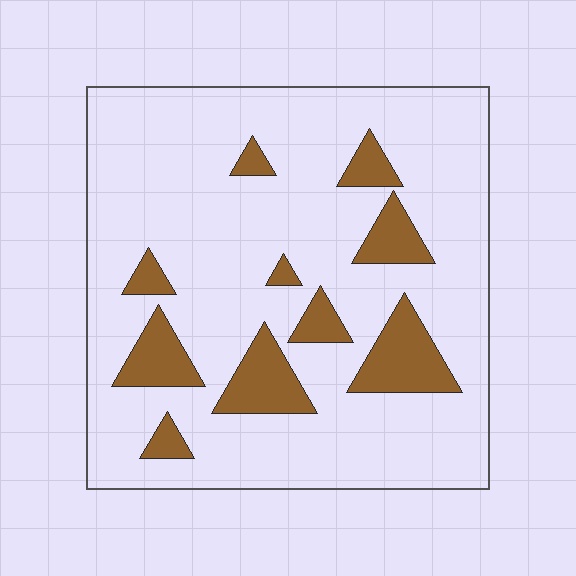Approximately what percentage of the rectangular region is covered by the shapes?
Approximately 15%.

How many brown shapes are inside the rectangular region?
10.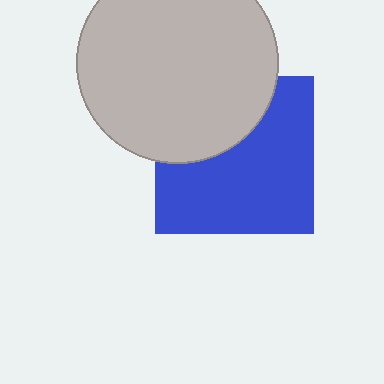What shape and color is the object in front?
The object in front is a light gray circle.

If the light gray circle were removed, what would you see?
You would see the complete blue square.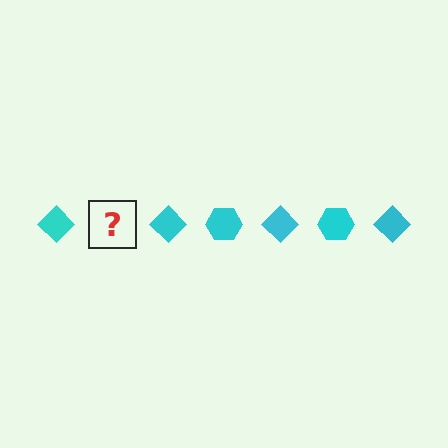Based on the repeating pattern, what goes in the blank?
The blank should be a cyan hexagon.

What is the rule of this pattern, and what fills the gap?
The rule is that the pattern cycles through diamond, hexagon shapes in cyan. The gap should be filled with a cyan hexagon.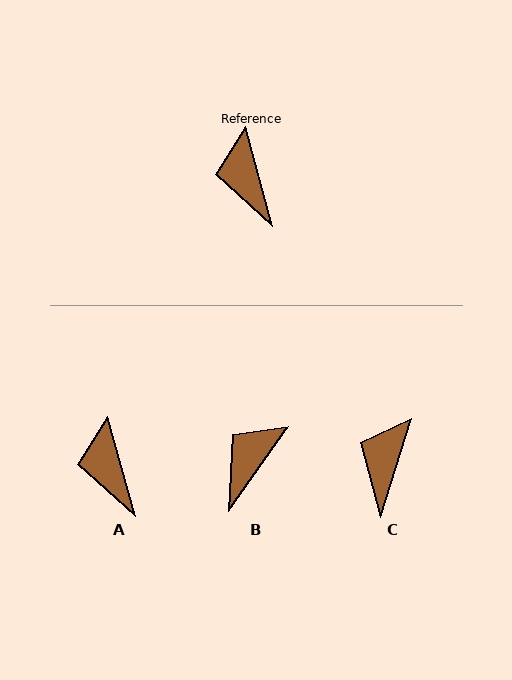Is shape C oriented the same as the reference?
No, it is off by about 33 degrees.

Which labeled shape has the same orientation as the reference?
A.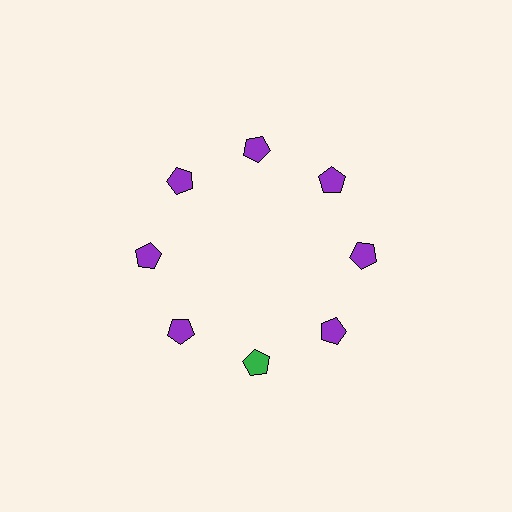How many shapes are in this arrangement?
There are 8 shapes arranged in a ring pattern.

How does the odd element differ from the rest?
It has a different color: green instead of purple.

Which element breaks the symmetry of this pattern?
The green pentagon at roughly the 6 o'clock position breaks the symmetry. All other shapes are purple pentagons.